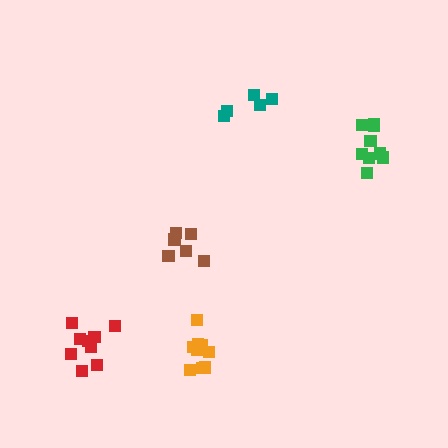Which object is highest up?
The teal cluster is topmost.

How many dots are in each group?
Group 1: 9 dots, Group 2: 9 dots, Group 3: 11 dots, Group 4: 6 dots, Group 5: 5 dots (40 total).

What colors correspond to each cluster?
The clusters are colored: green, red, orange, brown, teal.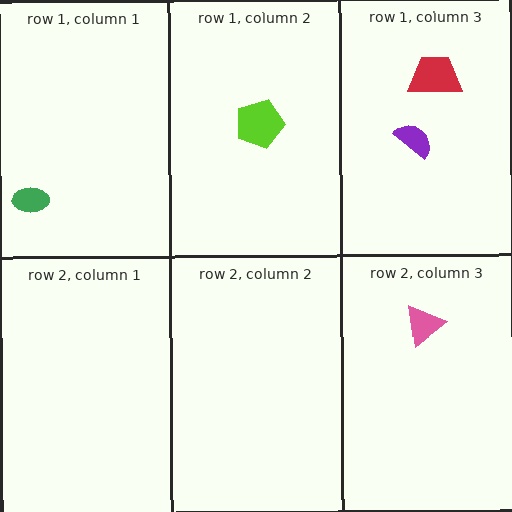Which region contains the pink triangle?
The row 2, column 3 region.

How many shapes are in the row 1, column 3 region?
2.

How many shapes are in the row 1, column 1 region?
1.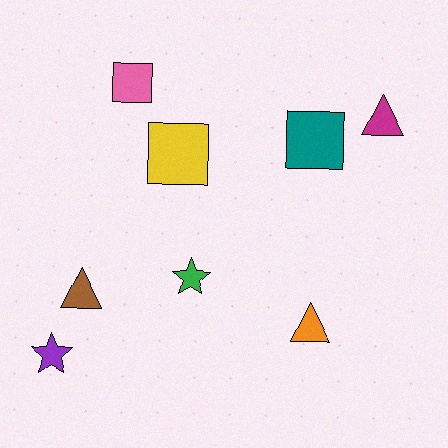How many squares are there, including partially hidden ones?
There are 3 squares.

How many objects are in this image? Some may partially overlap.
There are 8 objects.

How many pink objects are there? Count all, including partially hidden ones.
There is 1 pink object.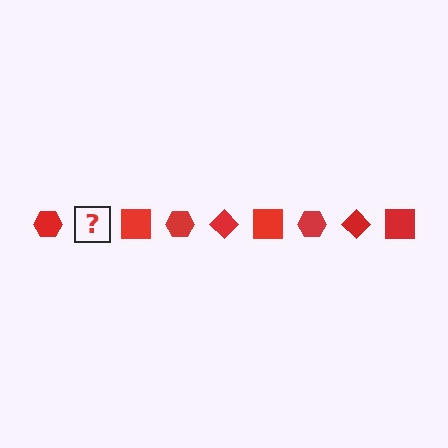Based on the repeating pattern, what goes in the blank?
The blank should be a red diamond.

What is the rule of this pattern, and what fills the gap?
The rule is that the pattern cycles through hexagon, diamond, square shapes in red. The gap should be filled with a red diamond.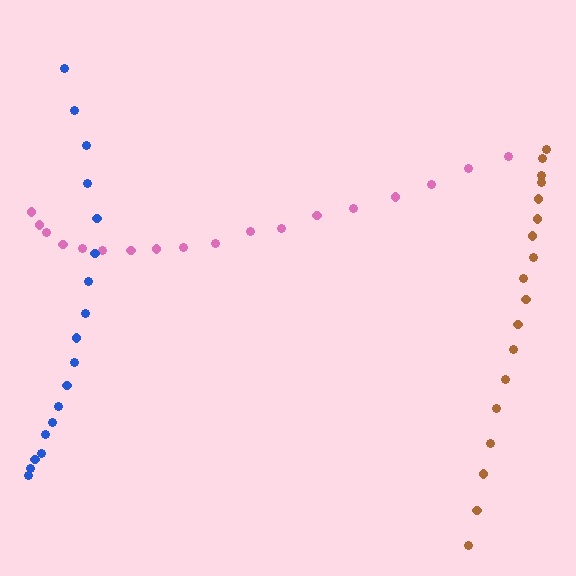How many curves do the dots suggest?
There are 3 distinct paths.